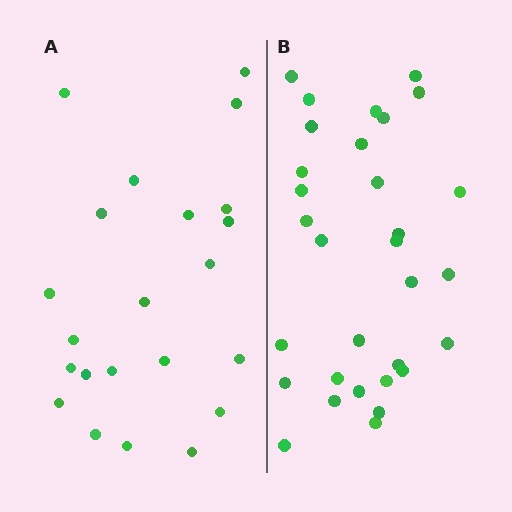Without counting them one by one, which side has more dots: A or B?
Region B (the right region) has more dots.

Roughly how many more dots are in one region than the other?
Region B has roughly 8 or so more dots than region A.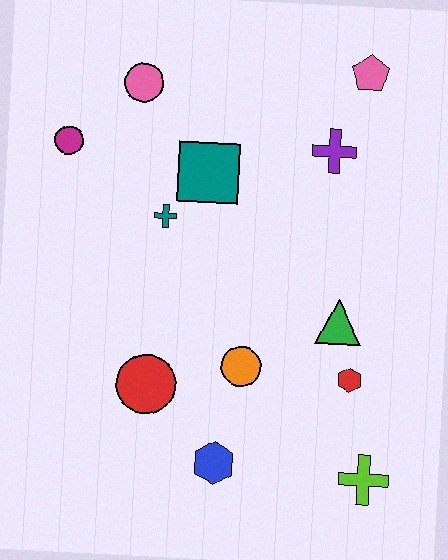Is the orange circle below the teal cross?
Yes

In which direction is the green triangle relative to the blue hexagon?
The green triangle is above the blue hexagon.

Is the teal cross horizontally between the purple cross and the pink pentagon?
No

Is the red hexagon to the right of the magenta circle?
Yes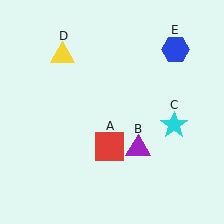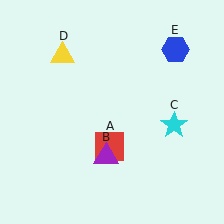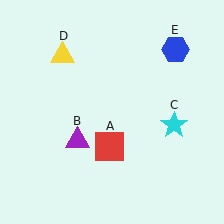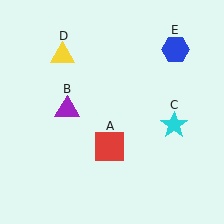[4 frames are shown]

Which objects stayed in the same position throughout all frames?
Red square (object A) and cyan star (object C) and yellow triangle (object D) and blue hexagon (object E) remained stationary.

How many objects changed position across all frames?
1 object changed position: purple triangle (object B).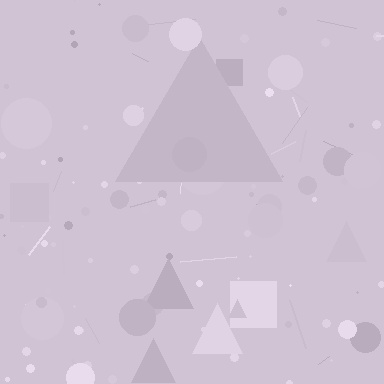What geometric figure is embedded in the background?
A triangle is embedded in the background.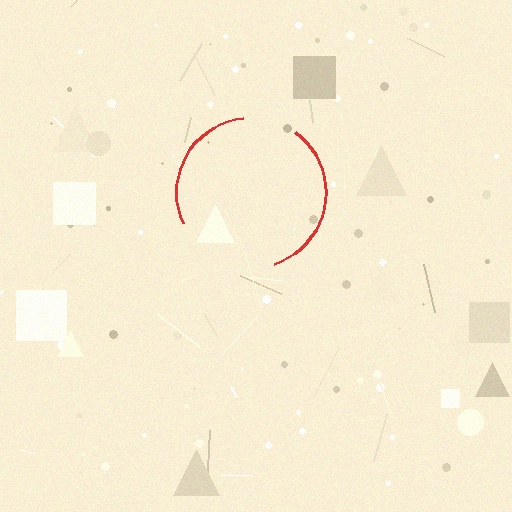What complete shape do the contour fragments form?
The contour fragments form a circle.